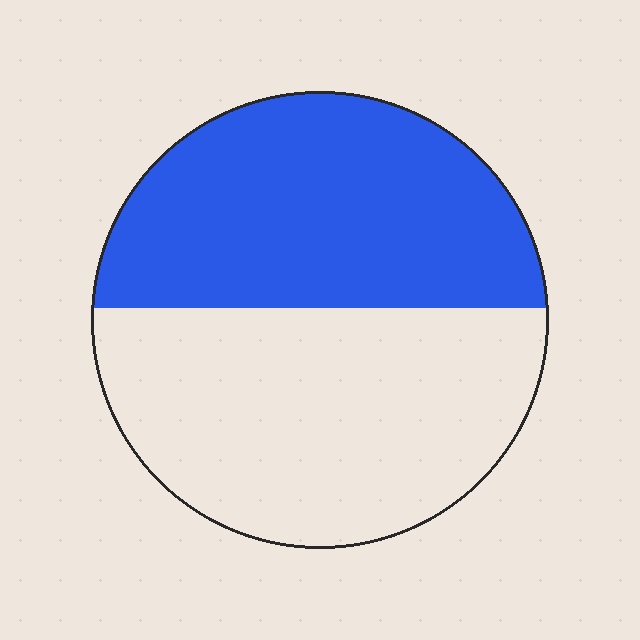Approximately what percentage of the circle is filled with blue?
Approximately 45%.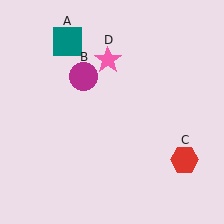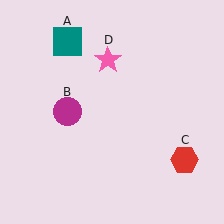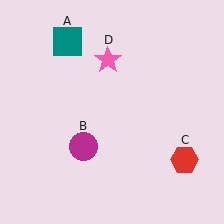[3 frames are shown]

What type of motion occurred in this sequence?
The magenta circle (object B) rotated counterclockwise around the center of the scene.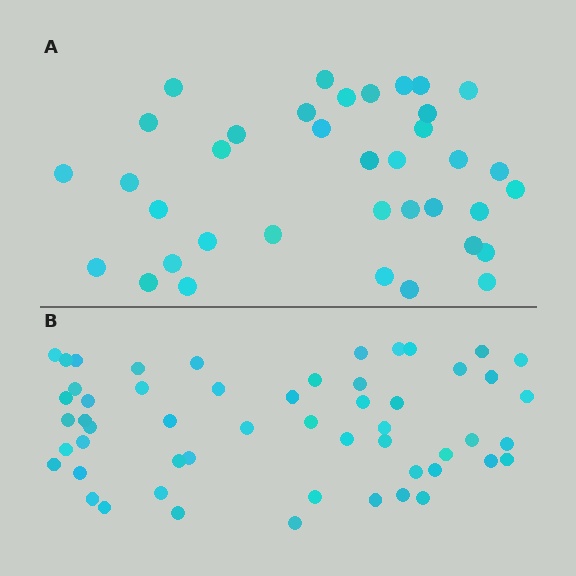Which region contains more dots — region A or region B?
Region B (the bottom region) has more dots.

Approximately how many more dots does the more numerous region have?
Region B has approximately 15 more dots than region A.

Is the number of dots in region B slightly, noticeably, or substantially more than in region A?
Region B has substantially more. The ratio is roughly 1.5 to 1.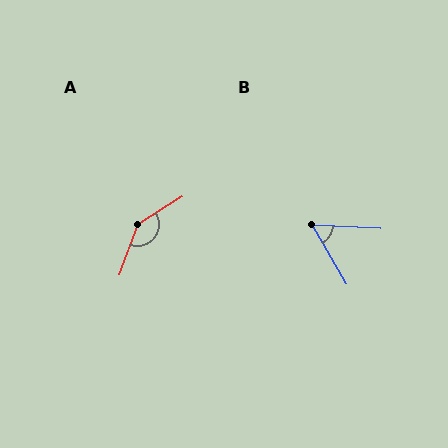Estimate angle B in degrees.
Approximately 57 degrees.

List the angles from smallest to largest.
B (57°), A (142°).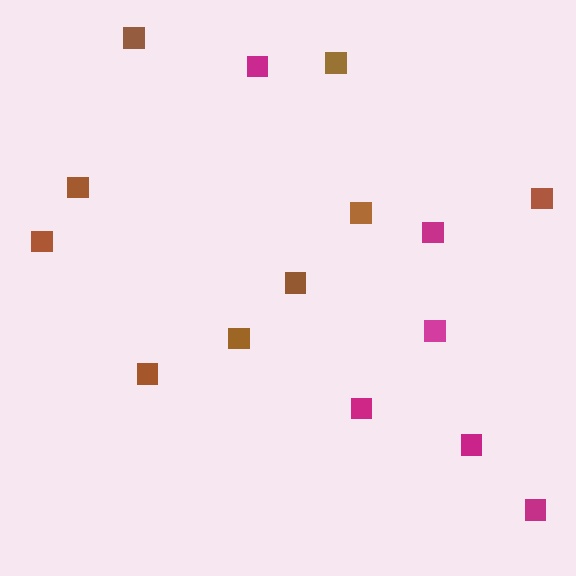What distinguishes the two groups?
There are 2 groups: one group of brown squares (9) and one group of magenta squares (6).